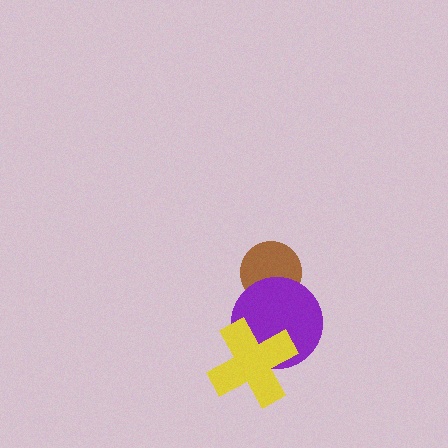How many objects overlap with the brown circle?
1 object overlaps with the brown circle.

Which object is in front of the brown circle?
The purple circle is in front of the brown circle.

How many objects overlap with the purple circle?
2 objects overlap with the purple circle.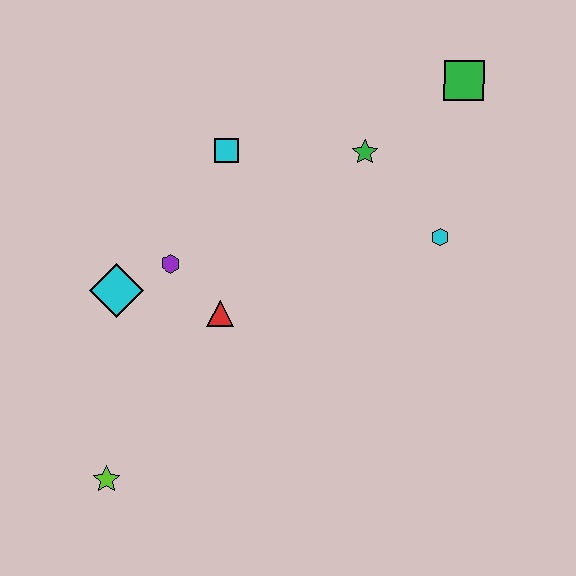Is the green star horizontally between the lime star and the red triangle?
No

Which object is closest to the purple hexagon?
The cyan diamond is closest to the purple hexagon.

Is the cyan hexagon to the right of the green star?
Yes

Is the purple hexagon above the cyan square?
No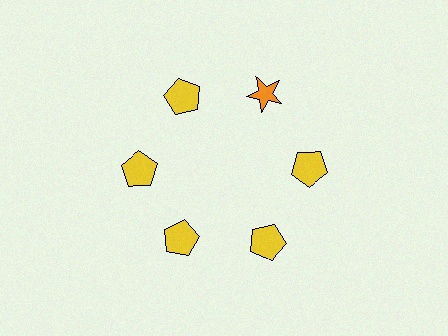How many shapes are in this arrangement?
There are 6 shapes arranged in a ring pattern.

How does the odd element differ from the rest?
It differs in both color (orange instead of yellow) and shape (star instead of pentagon).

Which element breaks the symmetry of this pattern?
The orange star at roughly the 1 o'clock position breaks the symmetry. All other shapes are yellow pentagons.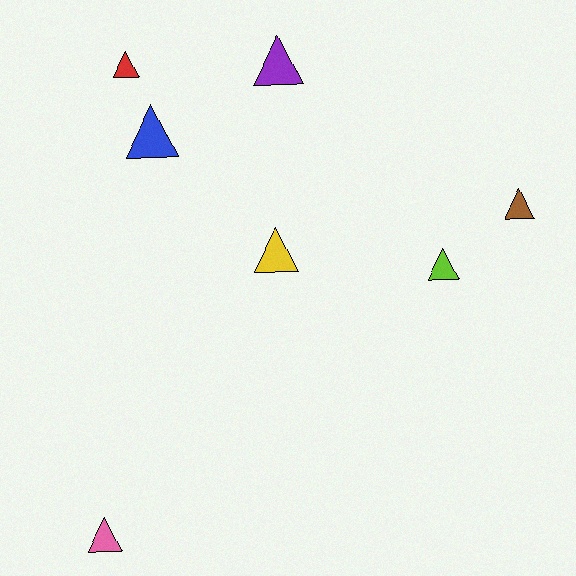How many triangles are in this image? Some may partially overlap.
There are 7 triangles.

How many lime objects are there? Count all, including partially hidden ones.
There is 1 lime object.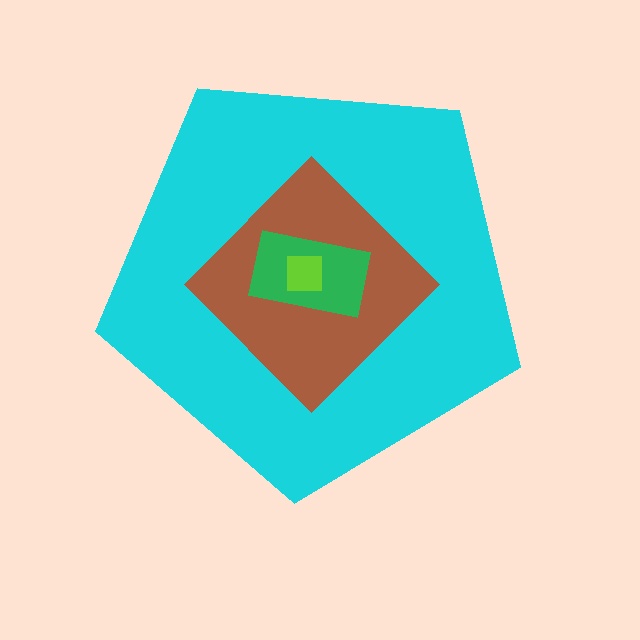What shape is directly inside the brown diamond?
The green rectangle.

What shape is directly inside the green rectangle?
The lime square.